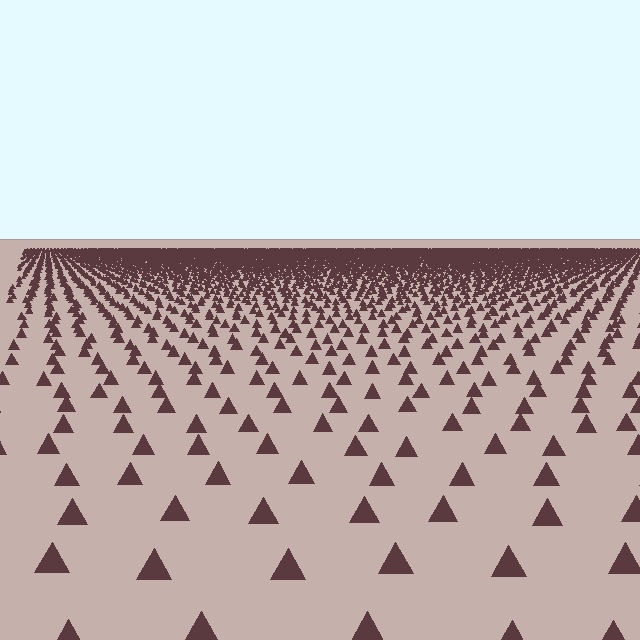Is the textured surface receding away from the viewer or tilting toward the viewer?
The surface is receding away from the viewer. Texture elements get smaller and denser toward the top.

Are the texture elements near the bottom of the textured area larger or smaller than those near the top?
Larger. Near the bottom, elements are closer to the viewer and appear at a bigger on-screen size.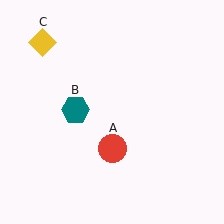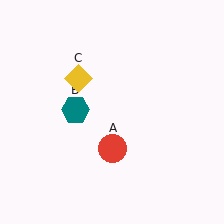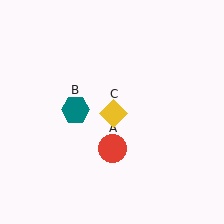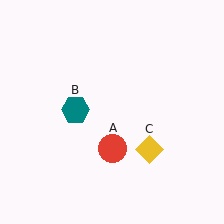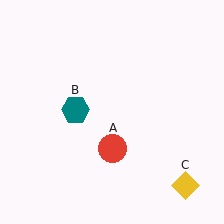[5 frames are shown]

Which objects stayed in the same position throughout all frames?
Red circle (object A) and teal hexagon (object B) remained stationary.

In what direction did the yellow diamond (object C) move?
The yellow diamond (object C) moved down and to the right.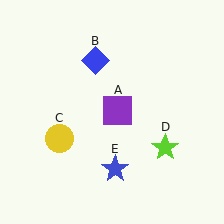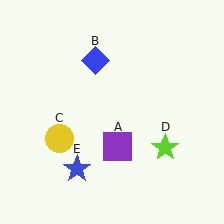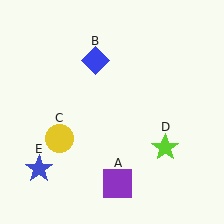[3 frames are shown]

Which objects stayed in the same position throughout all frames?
Blue diamond (object B) and yellow circle (object C) and lime star (object D) remained stationary.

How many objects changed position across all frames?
2 objects changed position: purple square (object A), blue star (object E).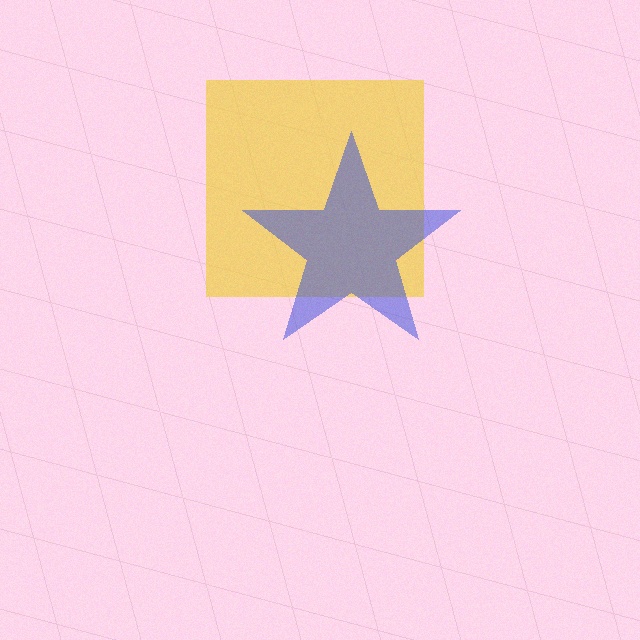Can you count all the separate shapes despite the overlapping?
Yes, there are 2 separate shapes.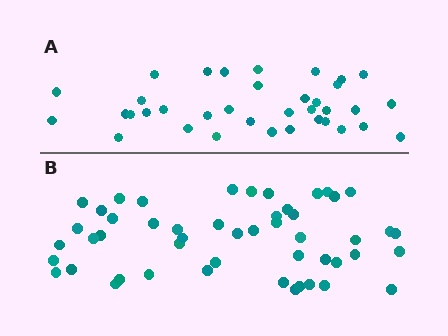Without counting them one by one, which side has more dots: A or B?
Region B (the bottom region) has more dots.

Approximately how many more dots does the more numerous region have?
Region B has approximately 15 more dots than region A.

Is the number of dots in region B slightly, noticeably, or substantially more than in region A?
Region B has noticeably more, but not dramatically so. The ratio is roughly 1.4 to 1.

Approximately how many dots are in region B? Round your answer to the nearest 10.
About 50 dots.